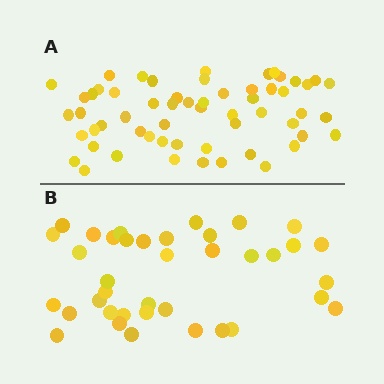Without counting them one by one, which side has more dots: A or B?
Region A (the top region) has more dots.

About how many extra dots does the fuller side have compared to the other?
Region A has approximately 20 more dots than region B.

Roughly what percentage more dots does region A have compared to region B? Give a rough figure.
About 55% more.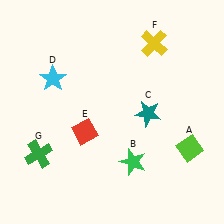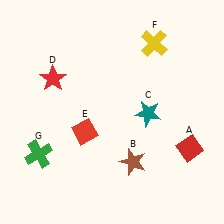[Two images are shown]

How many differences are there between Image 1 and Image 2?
There are 3 differences between the two images.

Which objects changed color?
A changed from lime to red. B changed from green to brown. D changed from cyan to red.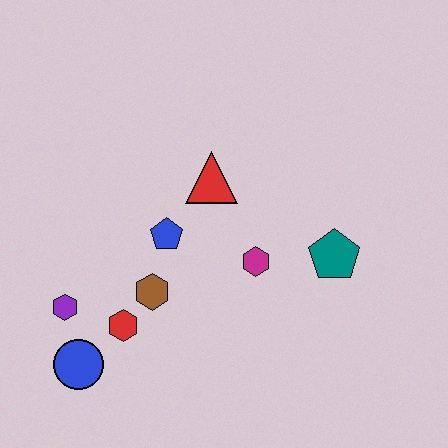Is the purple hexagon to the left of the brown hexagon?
Yes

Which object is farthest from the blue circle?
The teal pentagon is farthest from the blue circle.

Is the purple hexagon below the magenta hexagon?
Yes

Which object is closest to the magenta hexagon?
The teal pentagon is closest to the magenta hexagon.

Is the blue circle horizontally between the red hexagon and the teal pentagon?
No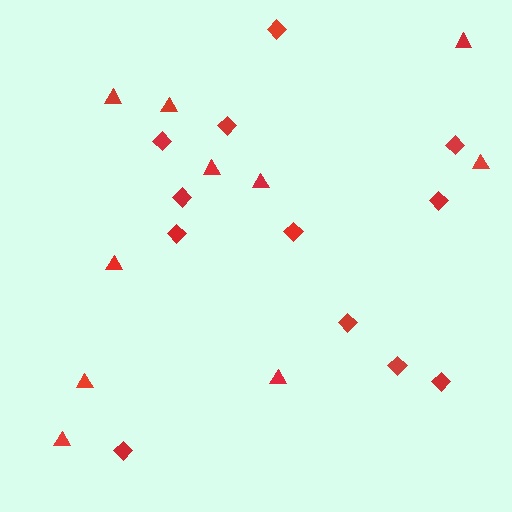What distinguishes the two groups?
There are 2 groups: one group of diamonds (12) and one group of triangles (10).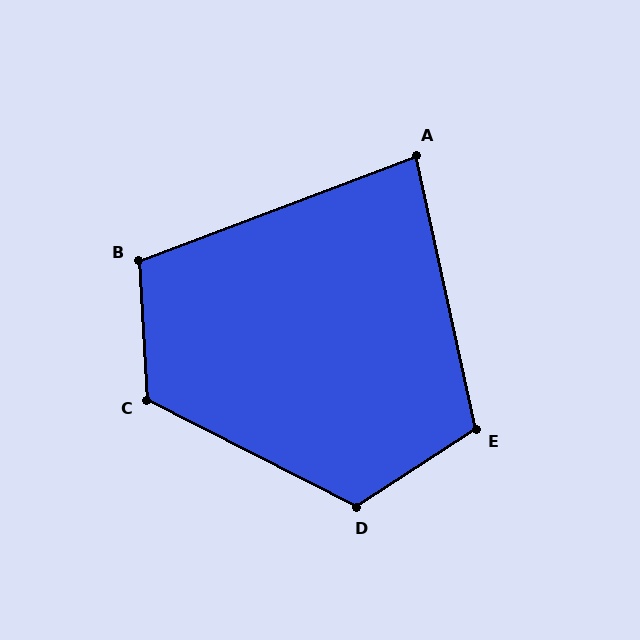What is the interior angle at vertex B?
Approximately 107 degrees (obtuse).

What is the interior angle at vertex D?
Approximately 120 degrees (obtuse).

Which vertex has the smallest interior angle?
A, at approximately 82 degrees.